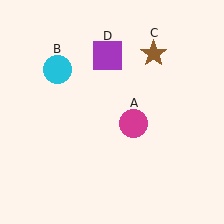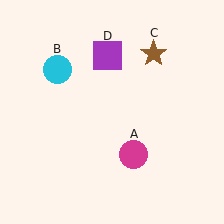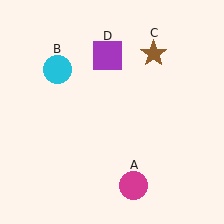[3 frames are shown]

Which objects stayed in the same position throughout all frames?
Cyan circle (object B) and brown star (object C) and purple square (object D) remained stationary.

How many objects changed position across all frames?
1 object changed position: magenta circle (object A).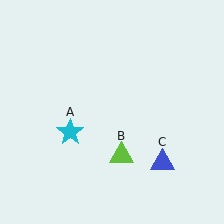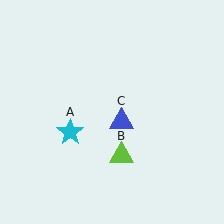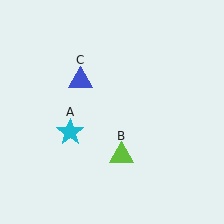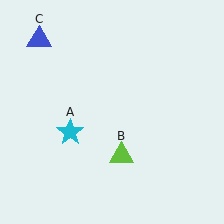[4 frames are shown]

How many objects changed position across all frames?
1 object changed position: blue triangle (object C).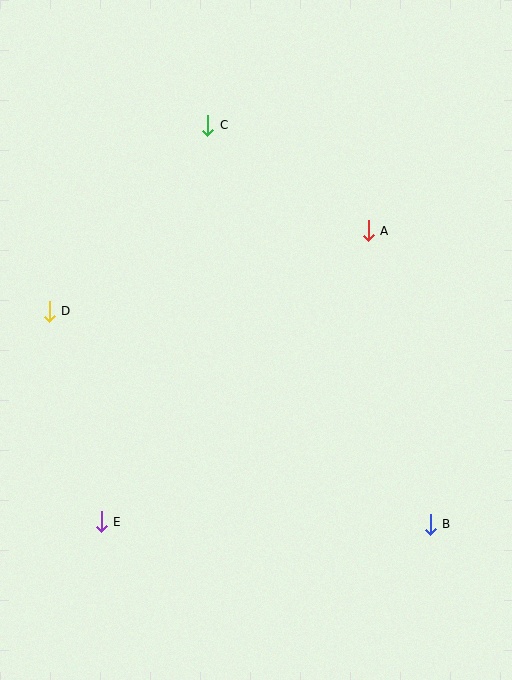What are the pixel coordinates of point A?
Point A is at (368, 231).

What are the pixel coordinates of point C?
Point C is at (208, 125).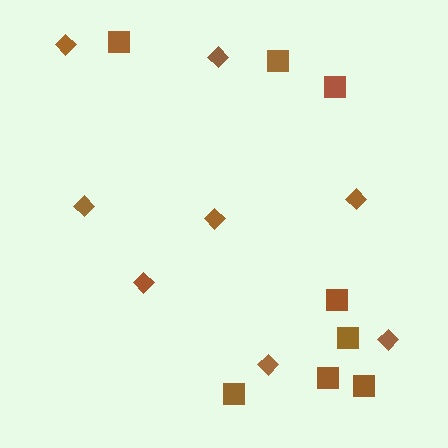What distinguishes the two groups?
There are 2 groups: one group of diamonds (8) and one group of squares (8).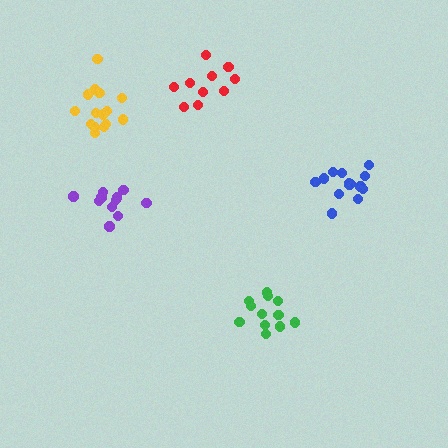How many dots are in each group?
Group 1: 10 dots, Group 2: 12 dots, Group 3: 14 dots, Group 4: 11 dots, Group 5: 15 dots (62 total).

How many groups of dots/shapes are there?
There are 5 groups.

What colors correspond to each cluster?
The clusters are colored: red, green, blue, purple, yellow.